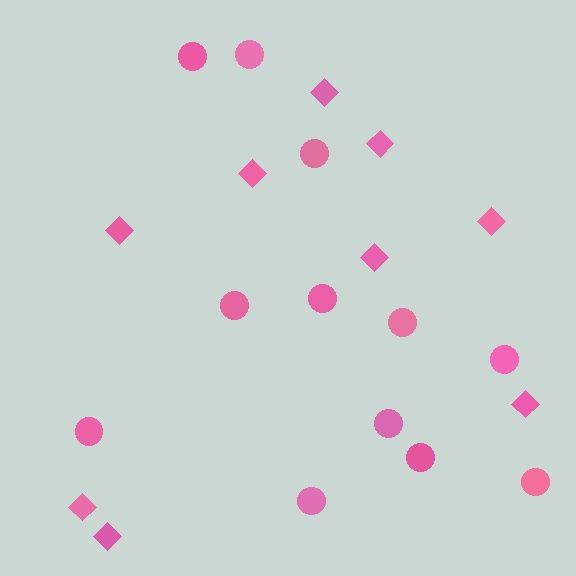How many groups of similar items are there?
There are 2 groups: one group of diamonds (9) and one group of circles (12).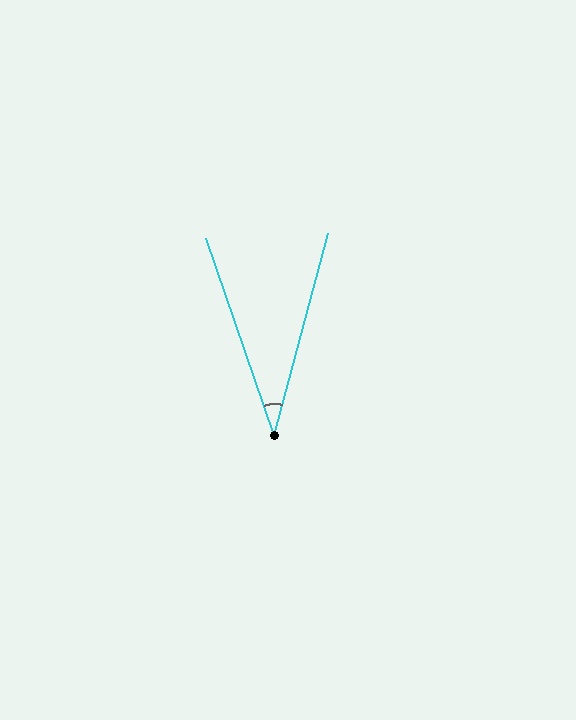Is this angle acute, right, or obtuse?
It is acute.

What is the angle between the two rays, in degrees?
Approximately 34 degrees.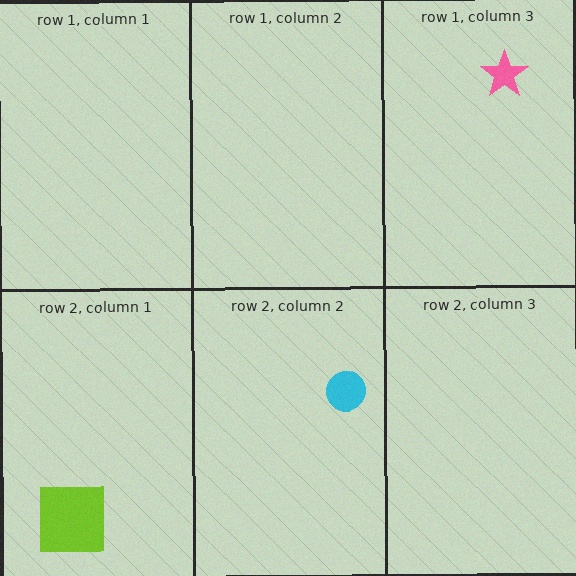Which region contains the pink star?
The row 1, column 3 region.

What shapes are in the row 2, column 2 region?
The cyan circle.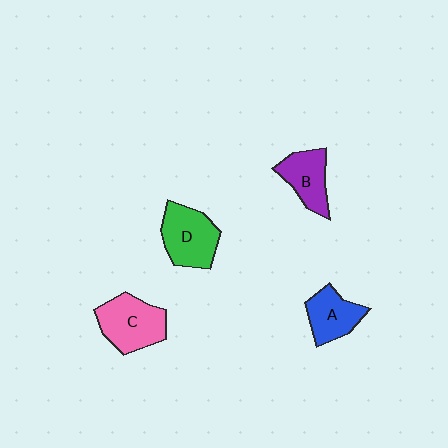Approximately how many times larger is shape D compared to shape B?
Approximately 1.3 times.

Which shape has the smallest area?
Shape A (blue).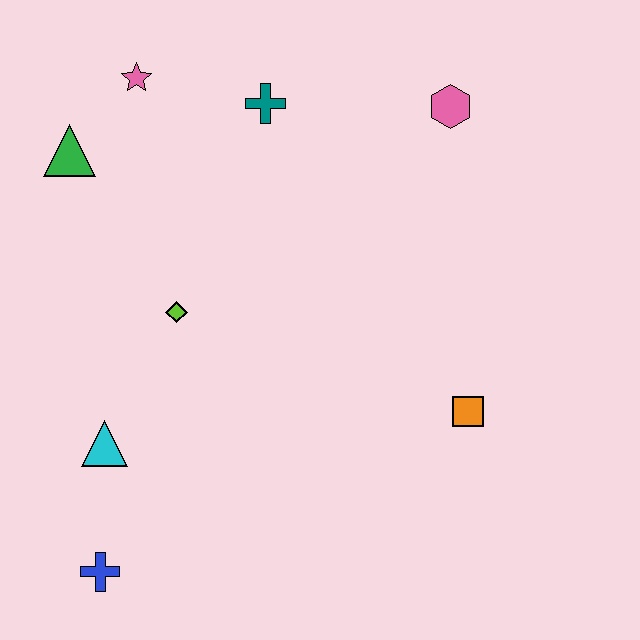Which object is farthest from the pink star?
The blue cross is farthest from the pink star.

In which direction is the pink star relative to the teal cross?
The pink star is to the left of the teal cross.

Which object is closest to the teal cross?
The pink star is closest to the teal cross.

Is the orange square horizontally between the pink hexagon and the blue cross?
No